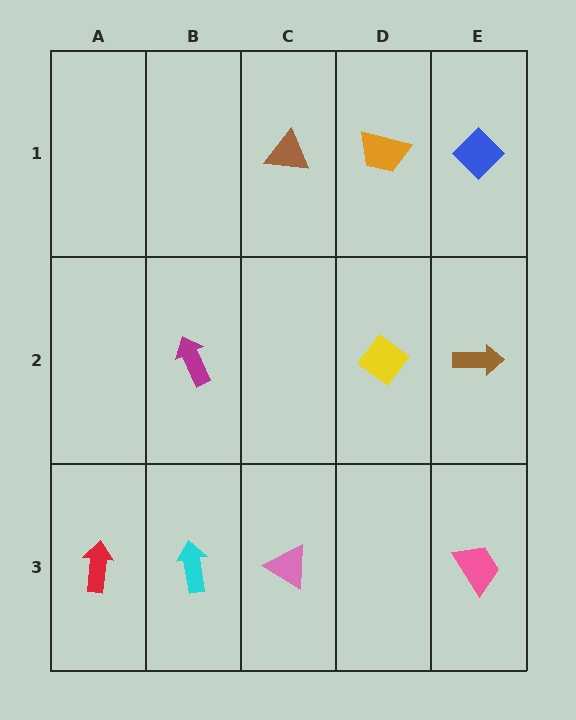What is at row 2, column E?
A brown arrow.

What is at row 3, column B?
A cyan arrow.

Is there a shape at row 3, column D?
No, that cell is empty.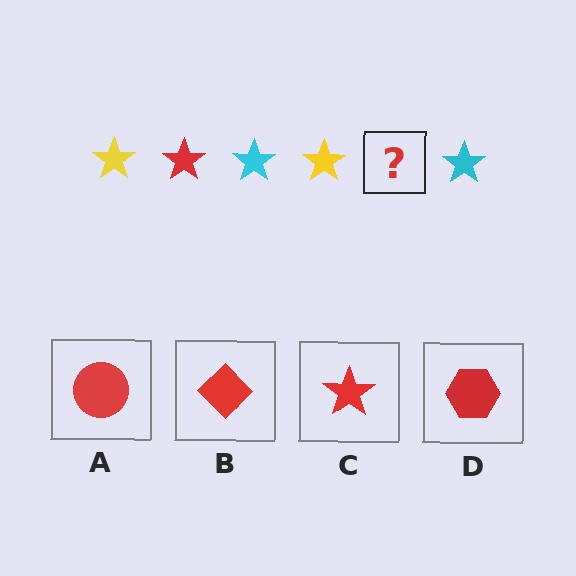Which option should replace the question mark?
Option C.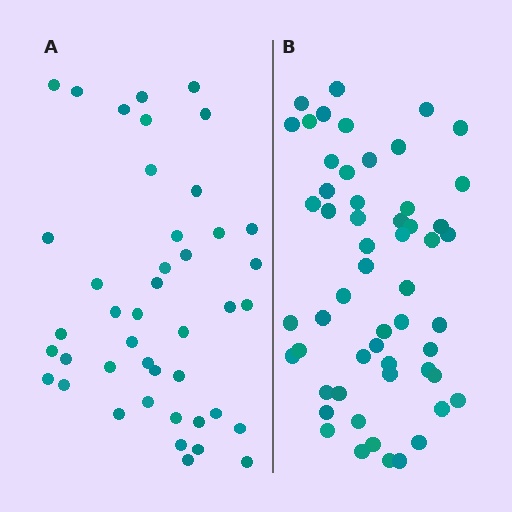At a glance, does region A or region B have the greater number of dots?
Region B (the right region) has more dots.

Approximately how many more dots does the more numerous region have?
Region B has roughly 12 or so more dots than region A.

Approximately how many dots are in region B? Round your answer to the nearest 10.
About 60 dots. (The exact count is 55, which rounds to 60.)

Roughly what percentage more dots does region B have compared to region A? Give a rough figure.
About 30% more.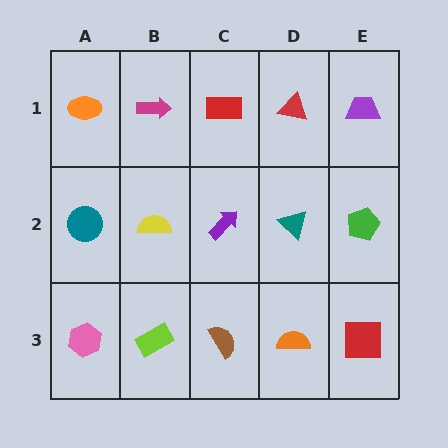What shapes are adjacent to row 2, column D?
A red triangle (row 1, column D), an orange semicircle (row 3, column D), a purple arrow (row 2, column C), a green pentagon (row 2, column E).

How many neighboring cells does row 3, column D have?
3.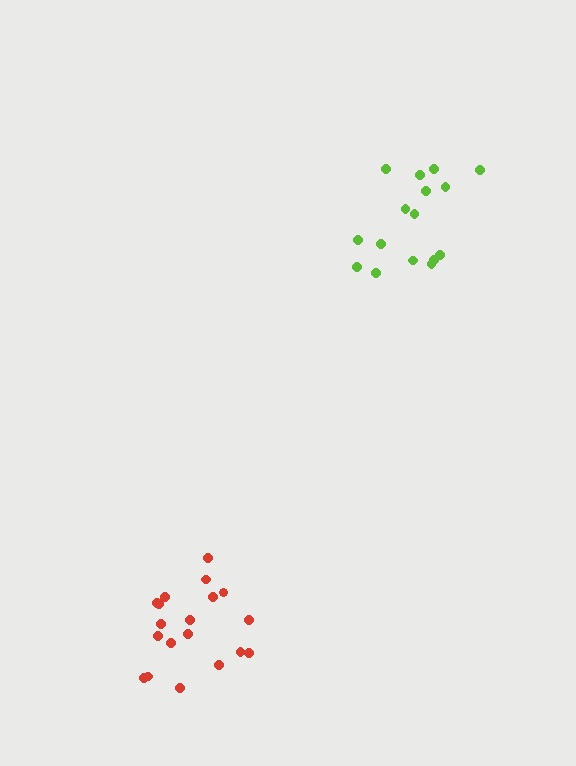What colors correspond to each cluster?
The clusters are colored: lime, red.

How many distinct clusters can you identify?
There are 2 distinct clusters.